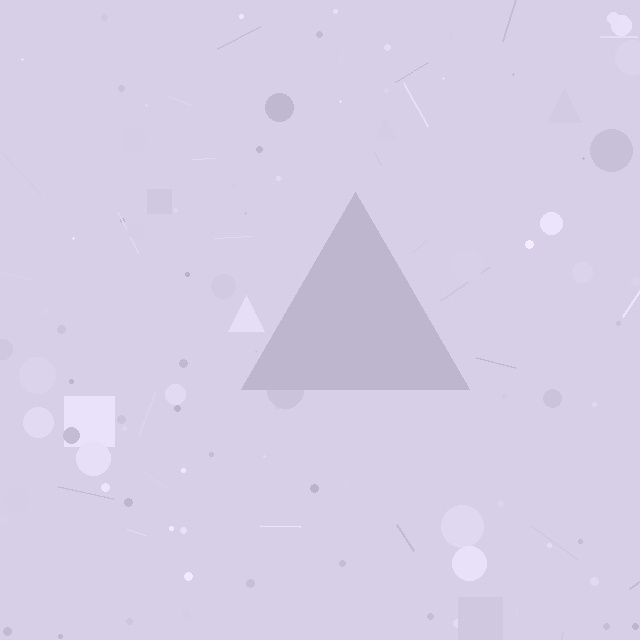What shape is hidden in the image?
A triangle is hidden in the image.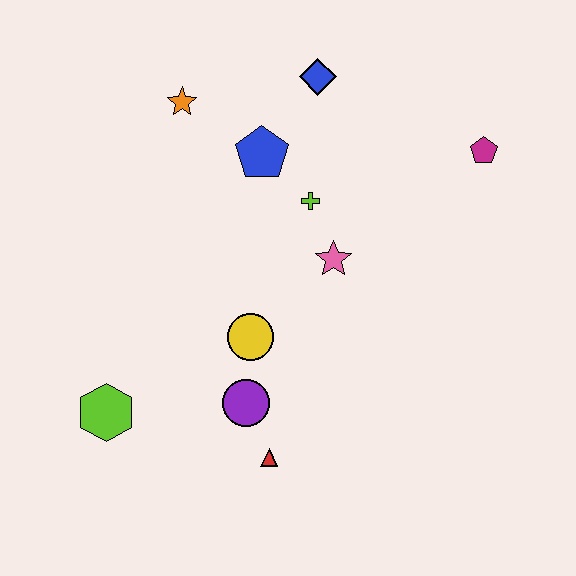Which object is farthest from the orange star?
The red triangle is farthest from the orange star.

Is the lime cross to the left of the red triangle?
No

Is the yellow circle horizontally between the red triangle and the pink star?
No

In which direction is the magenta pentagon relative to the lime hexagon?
The magenta pentagon is to the right of the lime hexagon.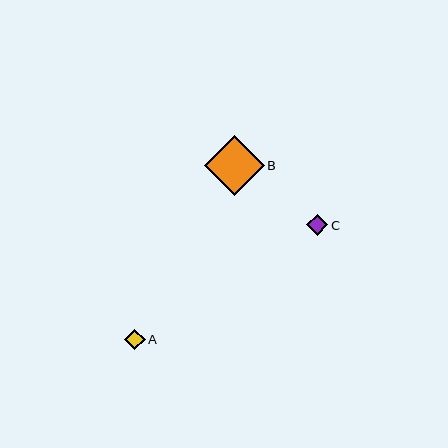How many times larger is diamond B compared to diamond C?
Diamond B is approximately 2.8 times the size of diamond C.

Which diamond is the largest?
Diamond B is the largest with a size of approximately 60 pixels.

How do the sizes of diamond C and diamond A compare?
Diamond C and diamond A are approximately the same size.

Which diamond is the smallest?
Diamond A is the smallest with a size of approximately 20 pixels.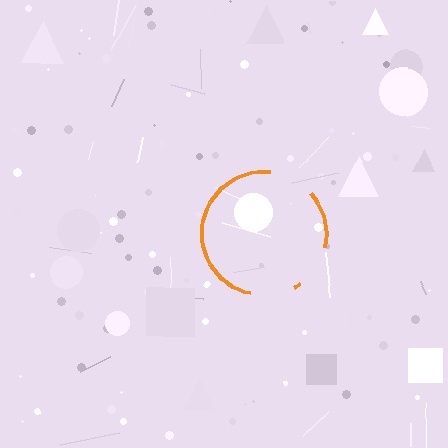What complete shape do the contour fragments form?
The contour fragments form a circle.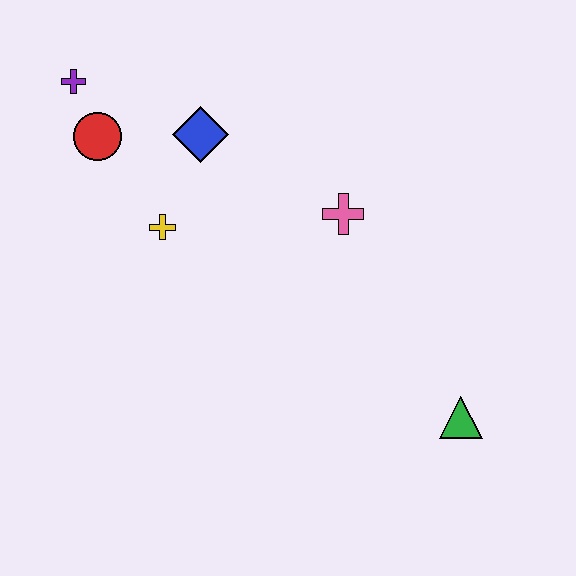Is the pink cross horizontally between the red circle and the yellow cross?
No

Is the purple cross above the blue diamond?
Yes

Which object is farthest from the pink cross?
The purple cross is farthest from the pink cross.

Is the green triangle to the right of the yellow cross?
Yes